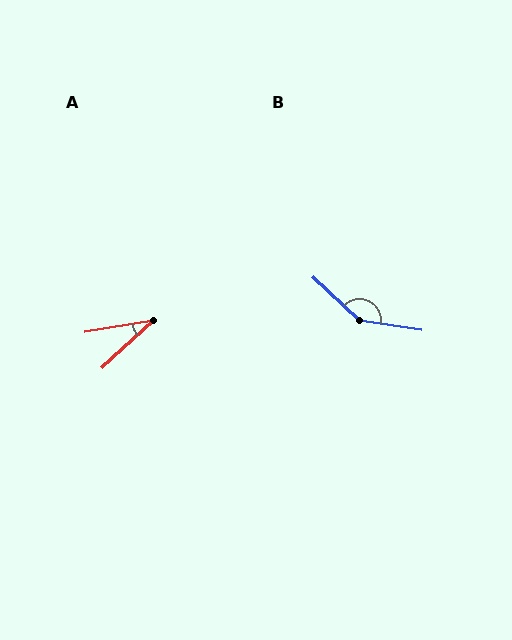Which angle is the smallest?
A, at approximately 33 degrees.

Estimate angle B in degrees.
Approximately 146 degrees.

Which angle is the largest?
B, at approximately 146 degrees.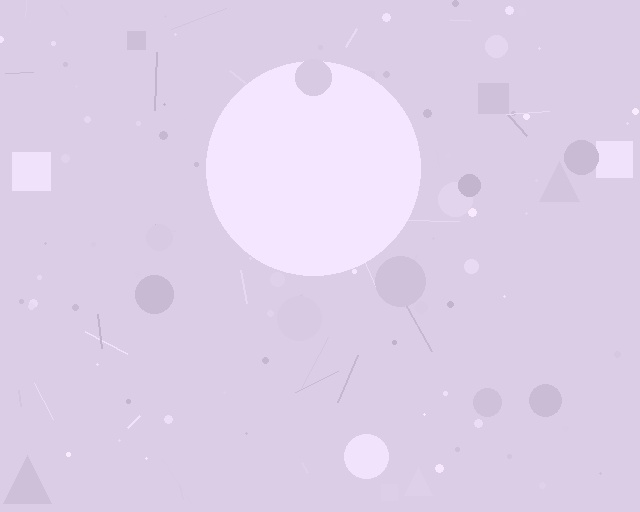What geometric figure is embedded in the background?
A circle is embedded in the background.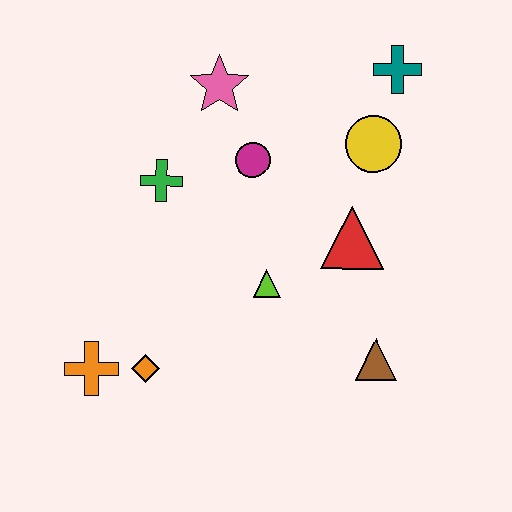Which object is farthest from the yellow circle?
The orange cross is farthest from the yellow circle.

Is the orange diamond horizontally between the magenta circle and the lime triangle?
No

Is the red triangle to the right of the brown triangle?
No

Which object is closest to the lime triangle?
The red triangle is closest to the lime triangle.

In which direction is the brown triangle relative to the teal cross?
The brown triangle is below the teal cross.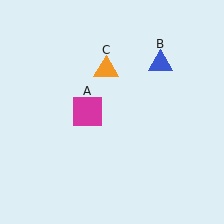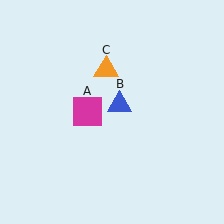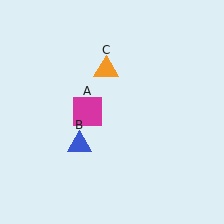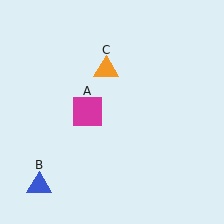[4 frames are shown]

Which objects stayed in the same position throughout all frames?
Magenta square (object A) and orange triangle (object C) remained stationary.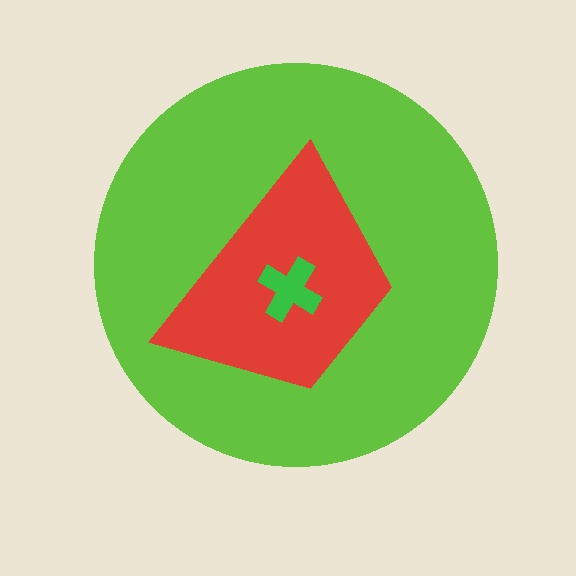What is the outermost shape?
The lime circle.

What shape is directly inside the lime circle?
The red trapezoid.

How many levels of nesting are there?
3.